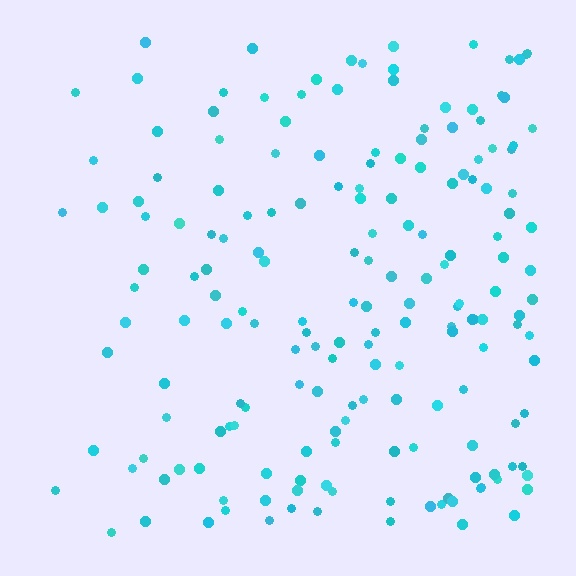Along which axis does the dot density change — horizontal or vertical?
Horizontal.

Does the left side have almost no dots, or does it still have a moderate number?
Still a moderate number, just noticeably fewer than the right.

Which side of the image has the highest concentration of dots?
The right.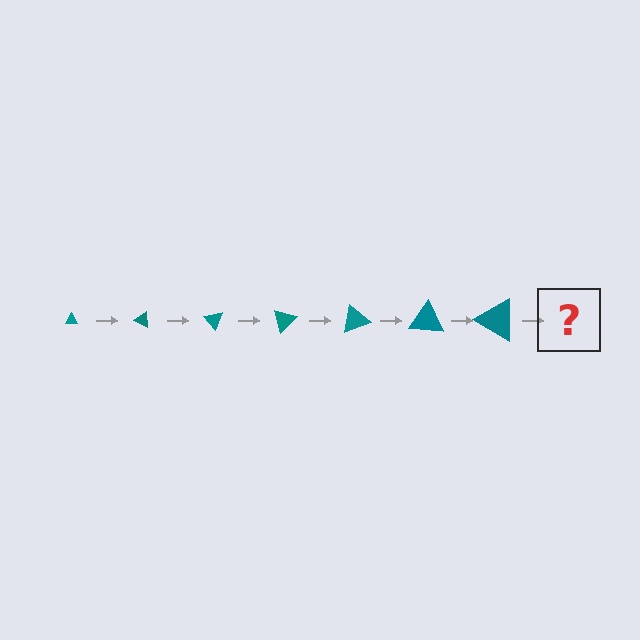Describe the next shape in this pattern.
It should be a triangle, larger than the previous one and rotated 175 degrees from the start.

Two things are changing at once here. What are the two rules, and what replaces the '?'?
The two rules are that the triangle grows larger each step and it rotates 25 degrees each step. The '?' should be a triangle, larger than the previous one and rotated 175 degrees from the start.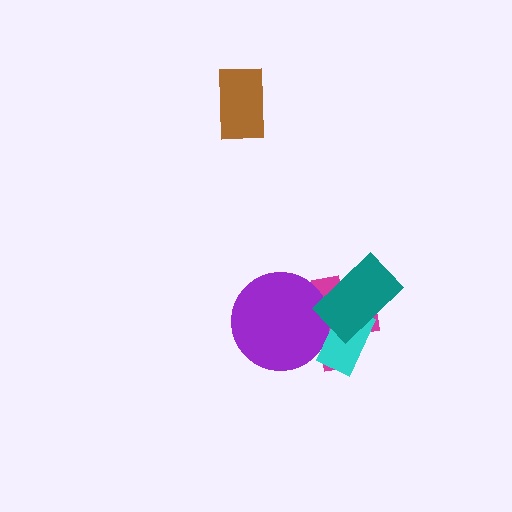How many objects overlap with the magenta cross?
3 objects overlap with the magenta cross.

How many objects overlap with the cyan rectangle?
3 objects overlap with the cyan rectangle.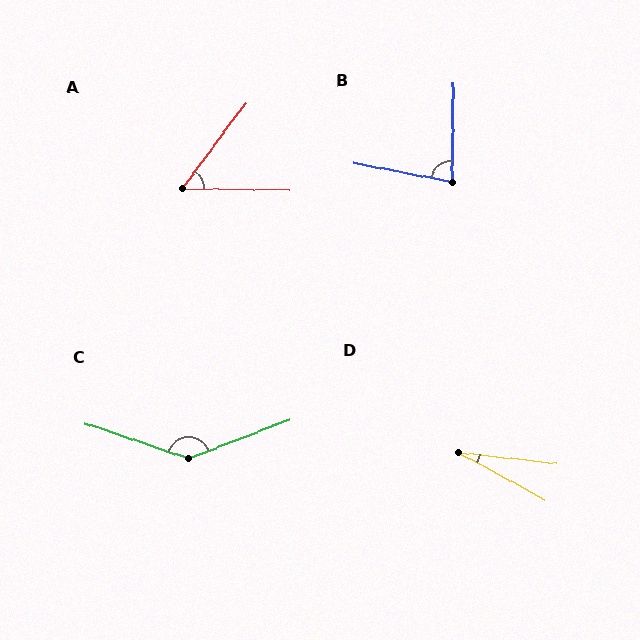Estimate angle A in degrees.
Approximately 54 degrees.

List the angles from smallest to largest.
D (22°), A (54°), B (79°), C (140°).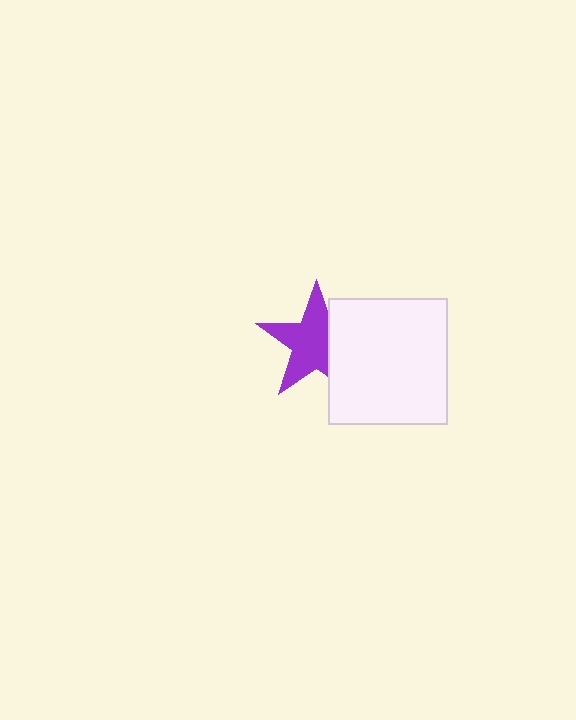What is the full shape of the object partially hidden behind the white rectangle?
The partially hidden object is a purple star.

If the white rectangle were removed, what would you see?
You would see the complete purple star.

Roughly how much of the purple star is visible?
Most of it is visible (roughly 68%).